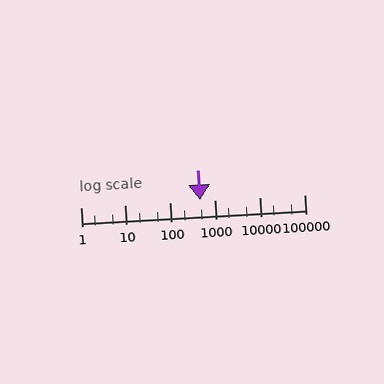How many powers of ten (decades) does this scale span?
The scale spans 5 decades, from 1 to 100000.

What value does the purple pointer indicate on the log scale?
The pointer indicates approximately 460.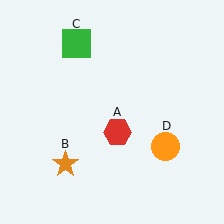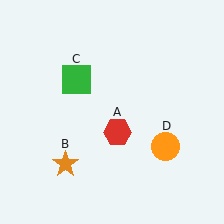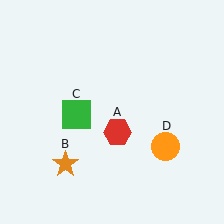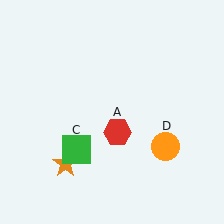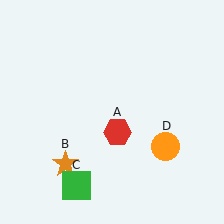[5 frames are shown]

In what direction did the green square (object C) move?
The green square (object C) moved down.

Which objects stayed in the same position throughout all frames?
Red hexagon (object A) and orange star (object B) and orange circle (object D) remained stationary.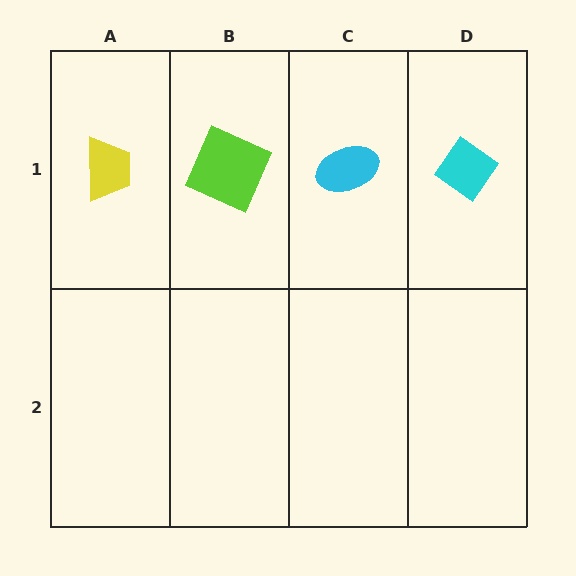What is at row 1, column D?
A cyan diamond.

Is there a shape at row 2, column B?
No, that cell is empty.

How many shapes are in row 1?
4 shapes.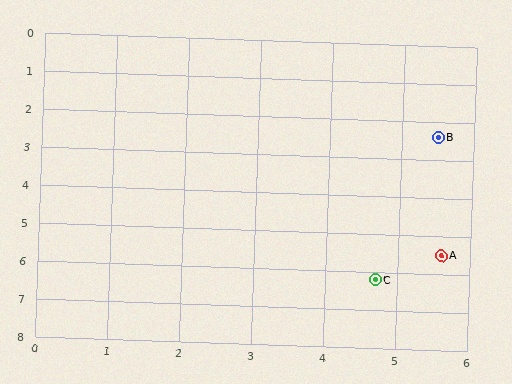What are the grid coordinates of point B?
Point B is at approximately (5.5, 2.4).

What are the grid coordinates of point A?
Point A is at approximately (5.6, 5.5).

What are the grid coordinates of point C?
Point C is at approximately (4.7, 6.2).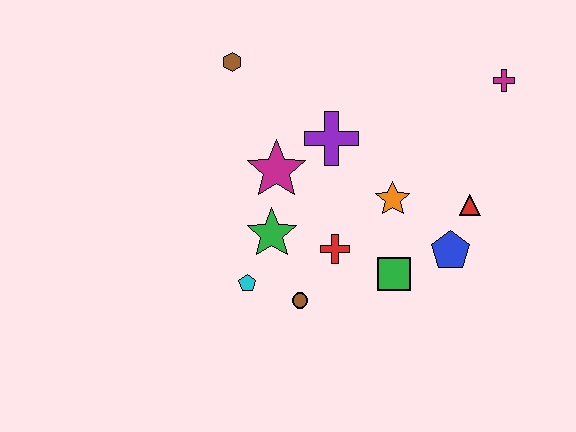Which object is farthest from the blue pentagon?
The brown hexagon is farthest from the blue pentagon.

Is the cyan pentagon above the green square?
No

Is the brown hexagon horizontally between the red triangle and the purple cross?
No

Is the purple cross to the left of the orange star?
Yes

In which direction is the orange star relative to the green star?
The orange star is to the right of the green star.